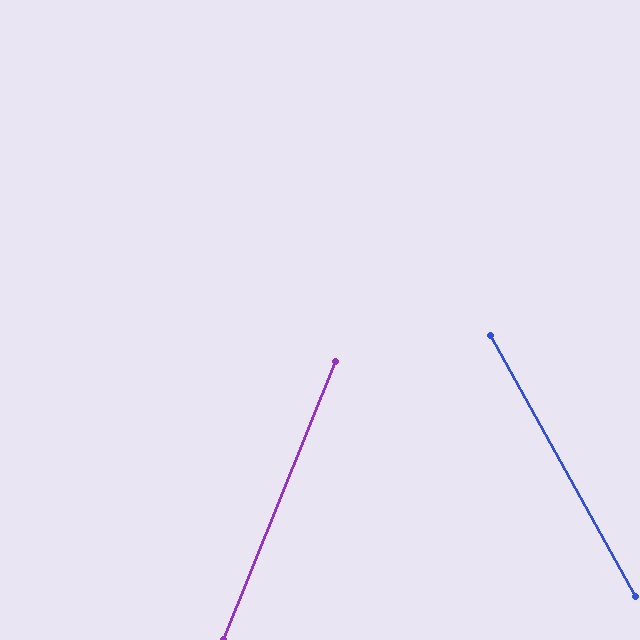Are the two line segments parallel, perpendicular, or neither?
Neither parallel nor perpendicular — they differ by about 51°.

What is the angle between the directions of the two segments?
Approximately 51 degrees.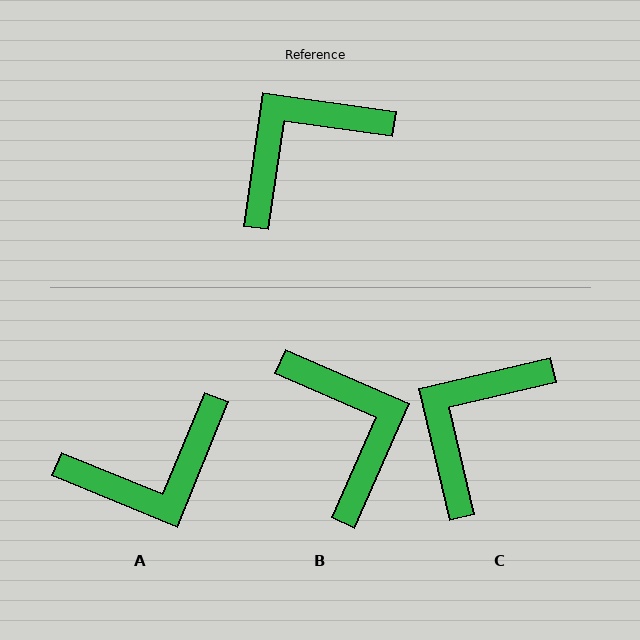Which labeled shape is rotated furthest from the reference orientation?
A, about 166 degrees away.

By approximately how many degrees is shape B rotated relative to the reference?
Approximately 106 degrees clockwise.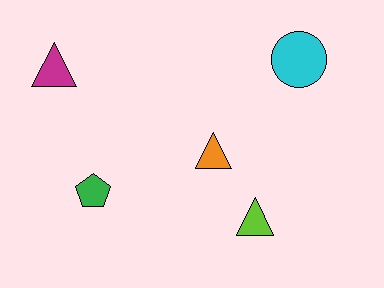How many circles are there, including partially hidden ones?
There is 1 circle.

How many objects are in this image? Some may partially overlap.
There are 5 objects.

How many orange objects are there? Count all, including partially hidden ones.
There is 1 orange object.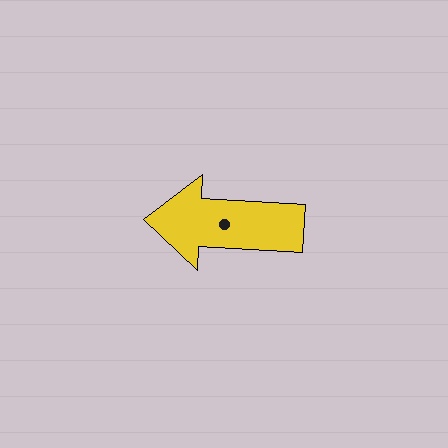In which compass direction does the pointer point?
West.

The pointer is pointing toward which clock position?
Roughly 9 o'clock.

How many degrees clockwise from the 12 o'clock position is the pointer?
Approximately 273 degrees.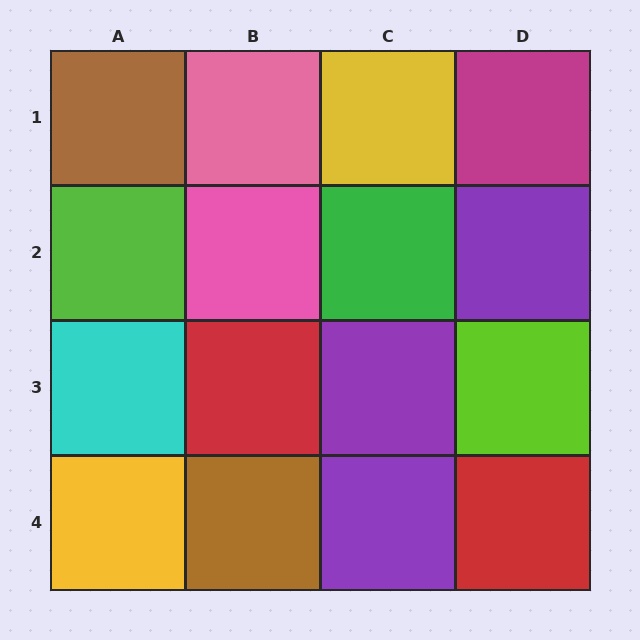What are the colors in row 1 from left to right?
Brown, pink, yellow, magenta.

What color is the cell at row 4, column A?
Yellow.